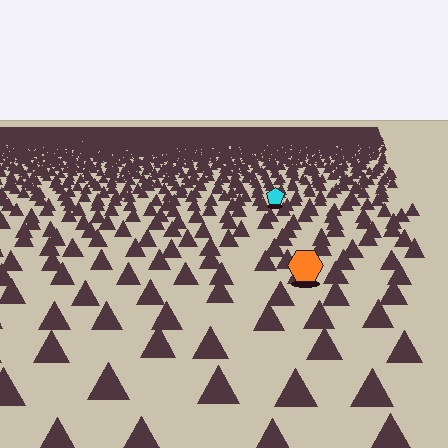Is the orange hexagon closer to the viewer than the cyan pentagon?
Yes. The orange hexagon is closer — you can tell from the texture gradient: the ground texture is coarser near it.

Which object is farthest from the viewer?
The cyan pentagon is farthest from the viewer. It appears smaller and the ground texture around it is denser.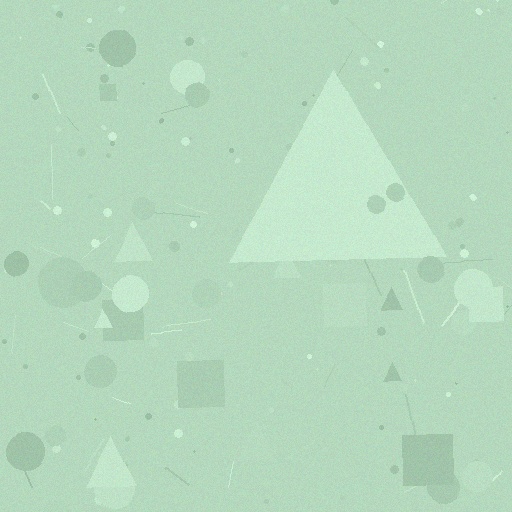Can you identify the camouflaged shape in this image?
The camouflaged shape is a triangle.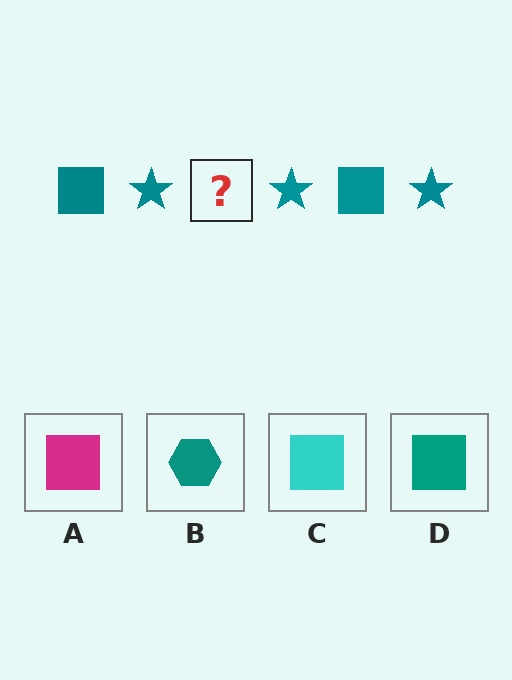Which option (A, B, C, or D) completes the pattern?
D.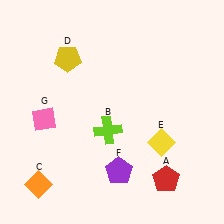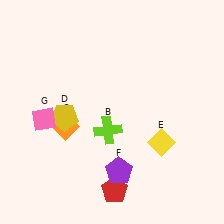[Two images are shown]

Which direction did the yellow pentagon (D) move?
The yellow pentagon (D) moved down.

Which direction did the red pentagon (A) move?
The red pentagon (A) moved left.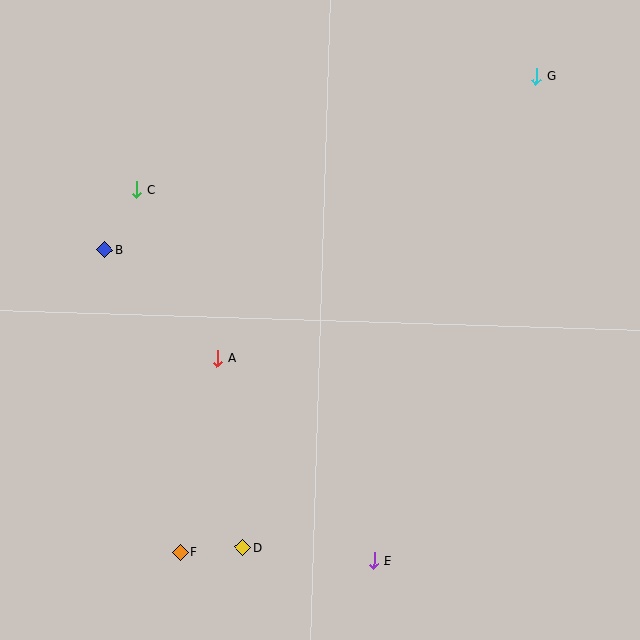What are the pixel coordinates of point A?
Point A is at (217, 358).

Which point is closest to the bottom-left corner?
Point F is closest to the bottom-left corner.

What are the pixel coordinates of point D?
Point D is at (243, 548).